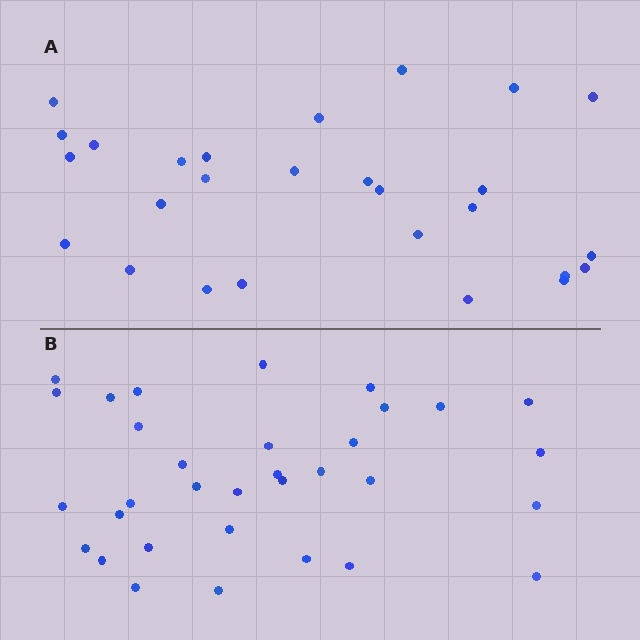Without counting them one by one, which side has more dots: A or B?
Region B (the bottom region) has more dots.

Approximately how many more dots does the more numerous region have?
Region B has about 6 more dots than region A.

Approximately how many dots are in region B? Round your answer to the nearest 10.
About 30 dots. (The exact count is 33, which rounds to 30.)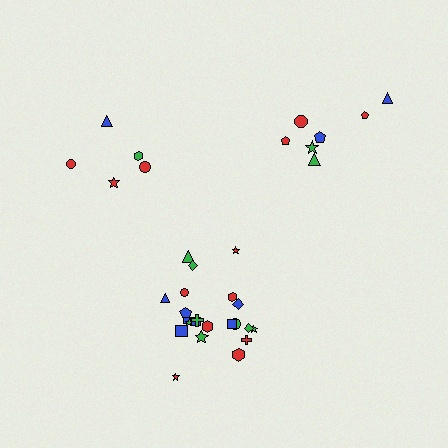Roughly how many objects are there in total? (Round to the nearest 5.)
Roughly 35 objects in total.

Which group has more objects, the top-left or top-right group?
The top-right group.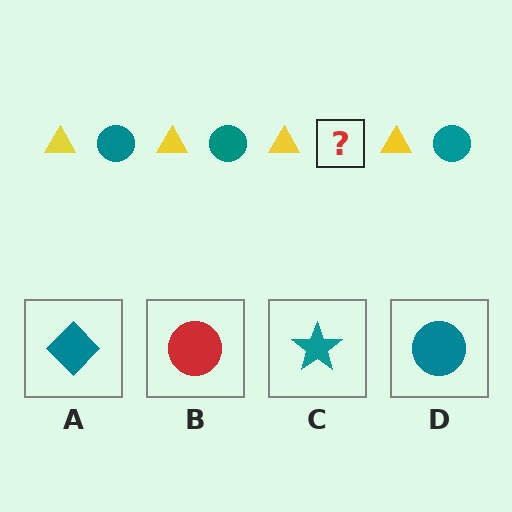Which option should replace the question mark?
Option D.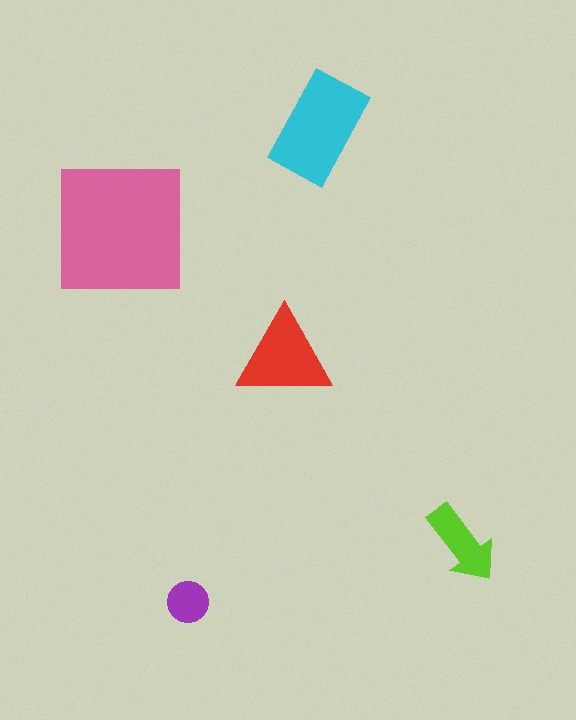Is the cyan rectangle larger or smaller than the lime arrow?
Larger.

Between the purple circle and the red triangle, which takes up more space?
The red triangle.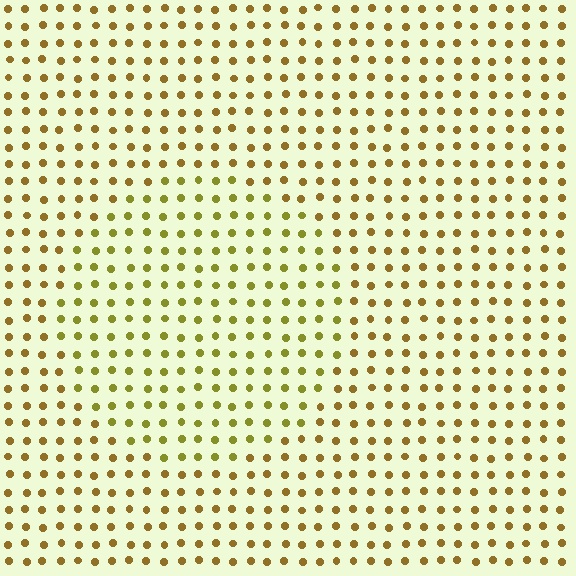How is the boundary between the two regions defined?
The boundary is defined purely by a slight shift in hue (about 26 degrees). Spacing, size, and orientation are identical on both sides.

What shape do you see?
I see a circle.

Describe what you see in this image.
The image is filled with small brown elements in a uniform arrangement. A circle-shaped region is visible where the elements are tinted to a slightly different hue, forming a subtle color boundary.